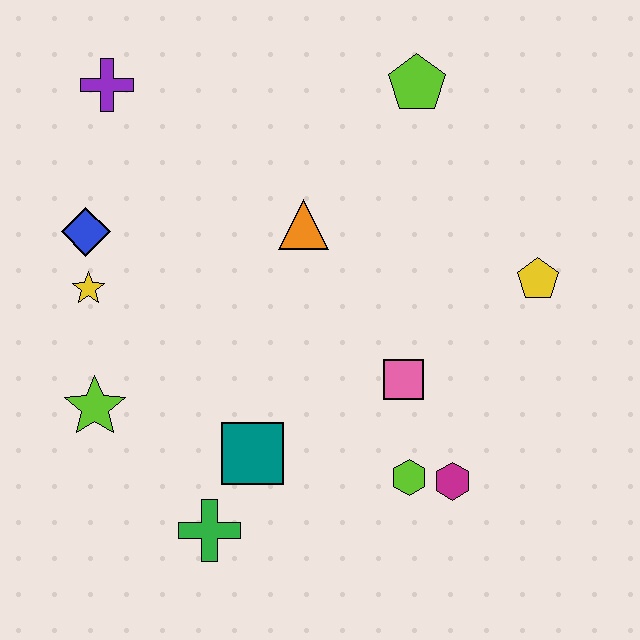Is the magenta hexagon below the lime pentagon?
Yes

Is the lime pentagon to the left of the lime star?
No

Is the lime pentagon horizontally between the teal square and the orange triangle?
No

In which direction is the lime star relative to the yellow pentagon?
The lime star is to the left of the yellow pentagon.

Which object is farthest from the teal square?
The lime pentagon is farthest from the teal square.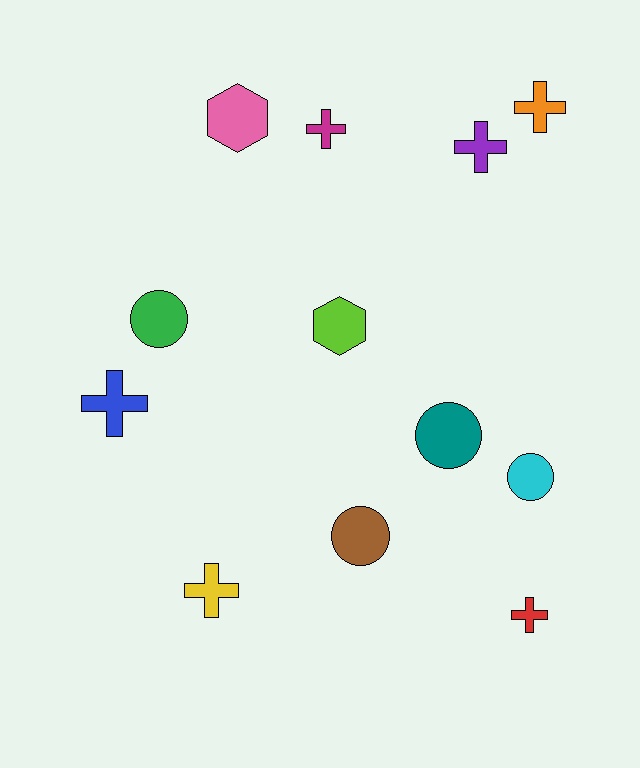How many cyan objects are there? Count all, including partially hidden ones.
There is 1 cyan object.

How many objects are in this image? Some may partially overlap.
There are 12 objects.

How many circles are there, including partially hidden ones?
There are 4 circles.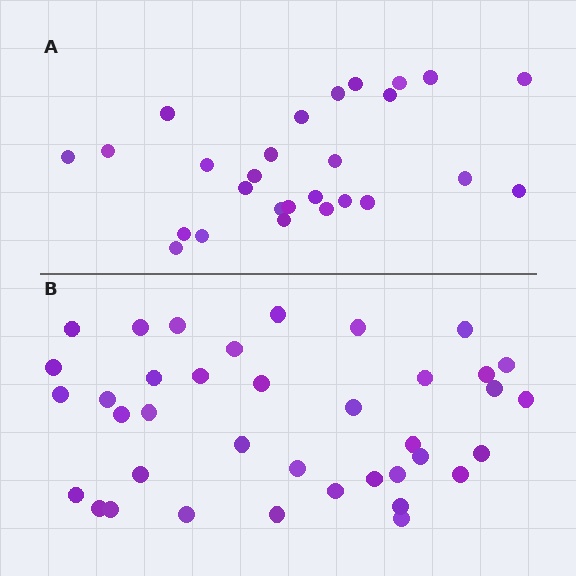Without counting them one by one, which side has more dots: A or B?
Region B (the bottom region) has more dots.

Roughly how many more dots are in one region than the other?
Region B has roughly 12 or so more dots than region A.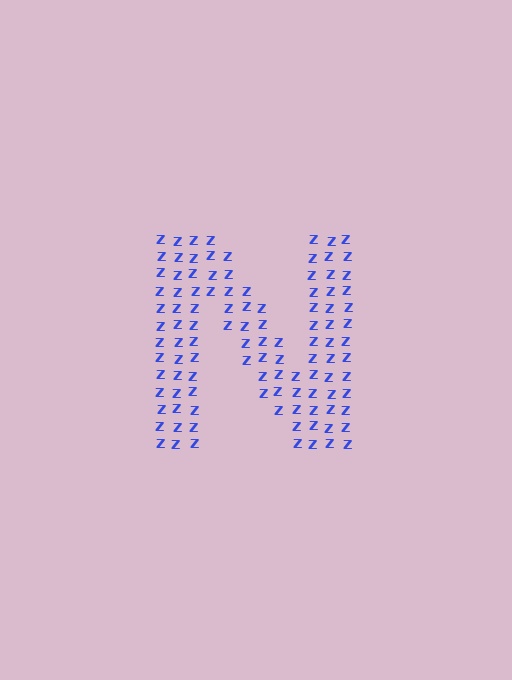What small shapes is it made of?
It is made of small letter Z's.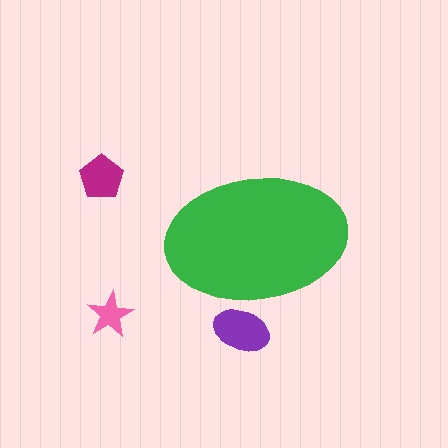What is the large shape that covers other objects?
A green ellipse.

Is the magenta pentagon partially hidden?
No, the magenta pentagon is fully visible.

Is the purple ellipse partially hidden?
Yes, the purple ellipse is partially hidden behind the green ellipse.